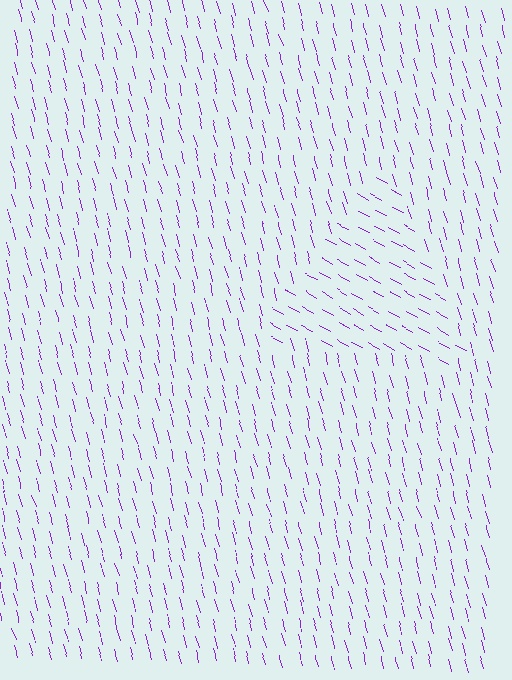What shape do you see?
I see a triangle.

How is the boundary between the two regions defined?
The boundary is defined purely by a change in line orientation (approximately 45 degrees difference). All lines are the same color and thickness.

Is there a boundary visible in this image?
Yes, there is a texture boundary formed by a change in line orientation.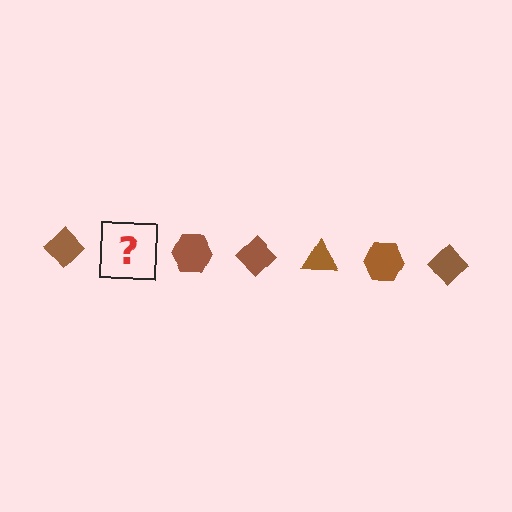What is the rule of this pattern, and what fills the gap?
The rule is that the pattern cycles through diamond, triangle, hexagon shapes in brown. The gap should be filled with a brown triangle.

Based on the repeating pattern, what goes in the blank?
The blank should be a brown triangle.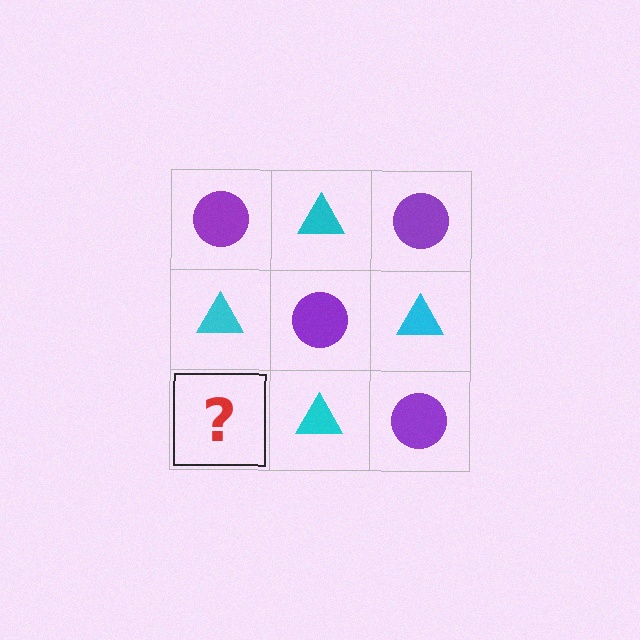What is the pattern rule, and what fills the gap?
The rule is that it alternates purple circle and cyan triangle in a checkerboard pattern. The gap should be filled with a purple circle.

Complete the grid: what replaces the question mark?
The question mark should be replaced with a purple circle.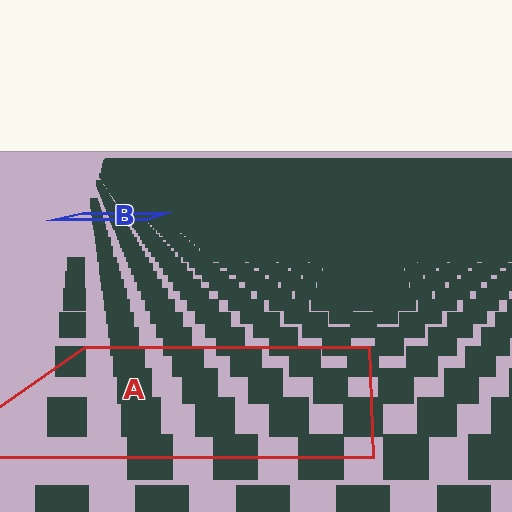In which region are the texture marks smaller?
The texture marks are smaller in region B, because it is farther away.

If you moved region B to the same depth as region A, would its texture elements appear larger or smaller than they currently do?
They would appear larger. At a closer depth, the same texture elements are projected at a bigger on-screen size.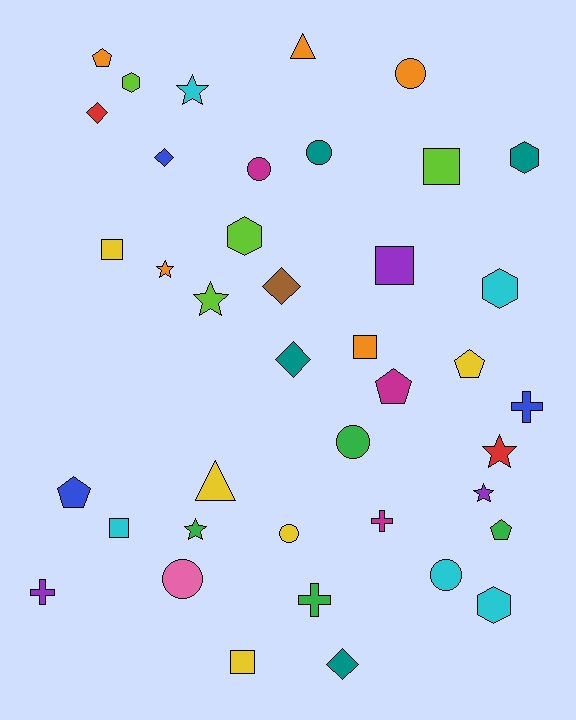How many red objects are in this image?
There are 2 red objects.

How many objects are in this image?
There are 40 objects.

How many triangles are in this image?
There are 2 triangles.